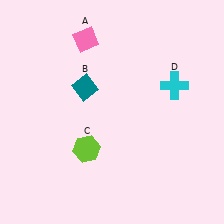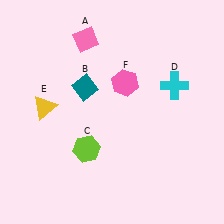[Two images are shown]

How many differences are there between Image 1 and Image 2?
There are 2 differences between the two images.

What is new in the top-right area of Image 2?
A pink hexagon (F) was added in the top-right area of Image 2.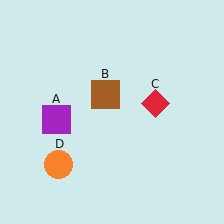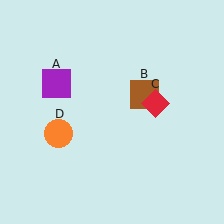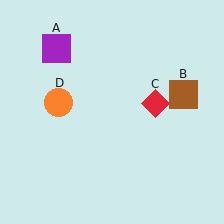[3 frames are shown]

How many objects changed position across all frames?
3 objects changed position: purple square (object A), brown square (object B), orange circle (object D).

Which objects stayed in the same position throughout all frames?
Red diamond (object C) remained stationary.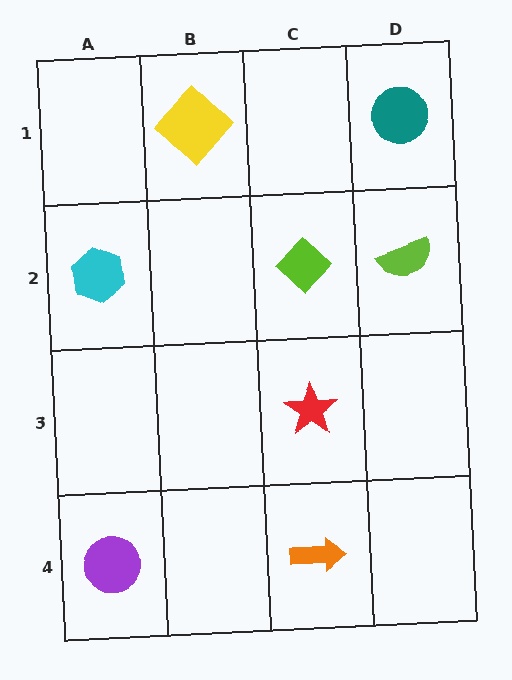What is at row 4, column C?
An orange arrow.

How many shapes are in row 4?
2 shapes.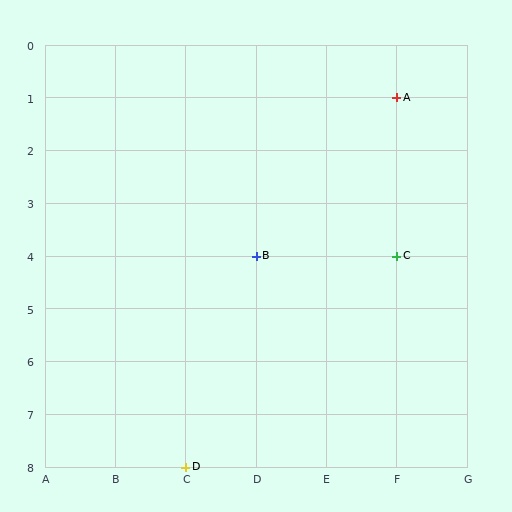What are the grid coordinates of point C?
Point C is at grid coordinates (F, 4).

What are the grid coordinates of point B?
Point B is at grid coordinates (D, 4).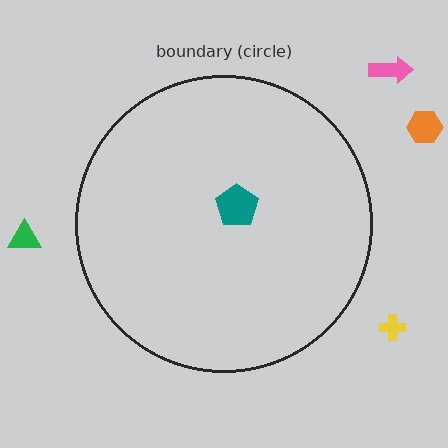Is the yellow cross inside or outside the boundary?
Outside.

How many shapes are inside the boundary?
1 inside, 4 outside.